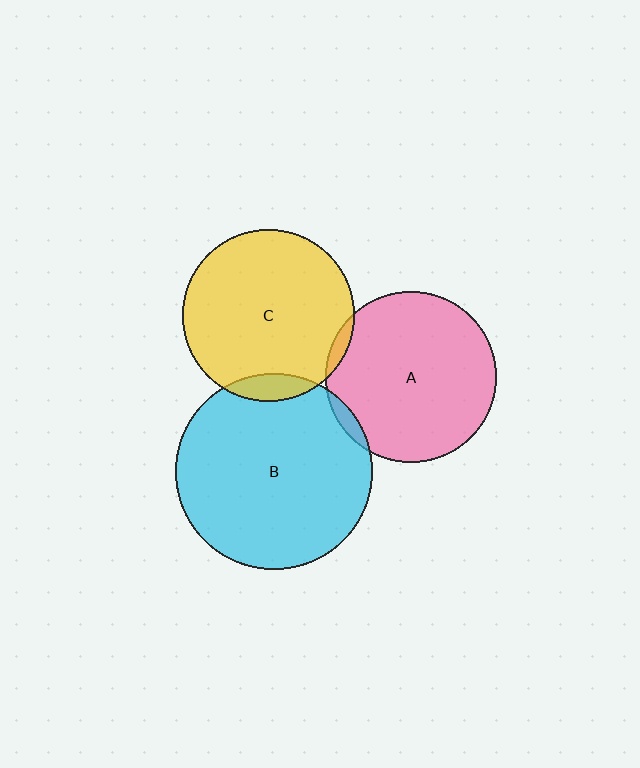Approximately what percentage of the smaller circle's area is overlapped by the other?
Approximately 5%.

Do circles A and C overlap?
Yes.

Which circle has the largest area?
Circle B (cyan).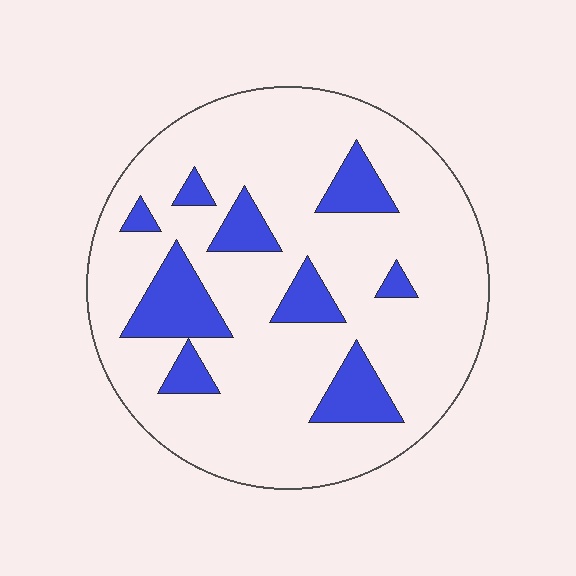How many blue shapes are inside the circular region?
9.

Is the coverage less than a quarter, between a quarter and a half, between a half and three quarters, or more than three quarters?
Less than a quarter.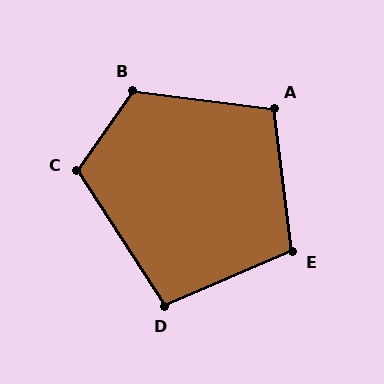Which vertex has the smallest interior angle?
D, at approximately 100 degrees.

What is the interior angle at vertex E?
Approximately 106 degrees (obtuse).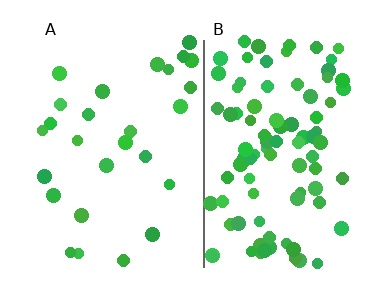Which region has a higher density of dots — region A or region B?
B (the right).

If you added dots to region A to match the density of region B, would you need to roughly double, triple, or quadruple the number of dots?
Approximately triple.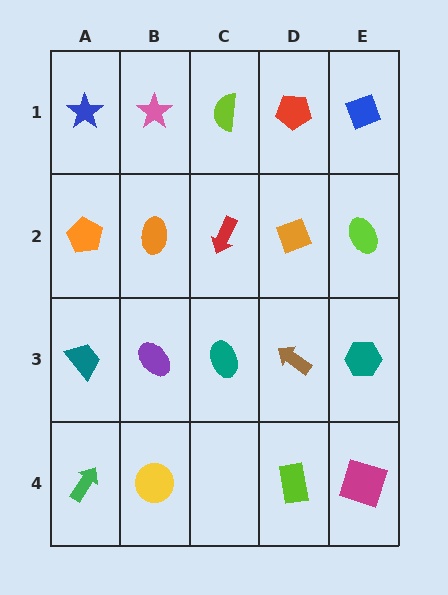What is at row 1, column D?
A red pentagon.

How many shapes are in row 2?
5 shapes.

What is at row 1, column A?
A blue star.